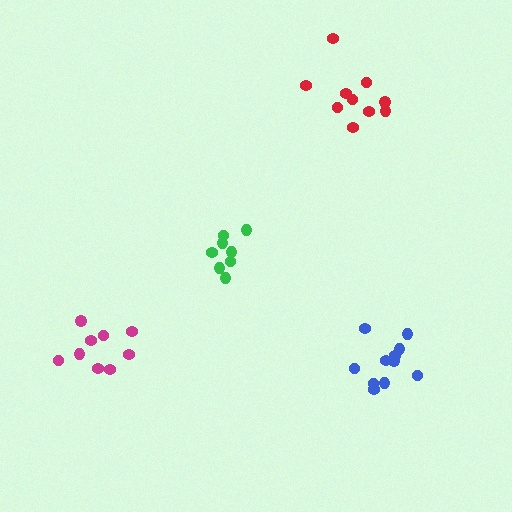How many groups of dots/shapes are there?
There are 4 groups.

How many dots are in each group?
Group 1: 9 dots, Group 2: 10 dots, Group 3: 11 dots, Group 4: 8 dots (38 total).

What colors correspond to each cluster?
The clusters are colored: magenta, red, blue, green.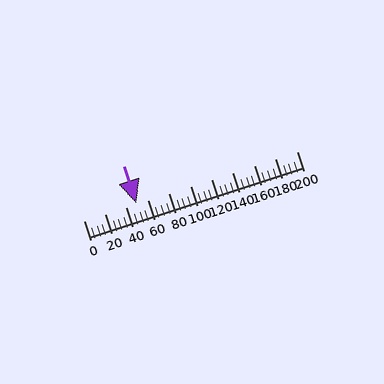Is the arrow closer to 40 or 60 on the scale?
The arrow is closer to 40.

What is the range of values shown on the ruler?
The ruler shows values from 0 to 200.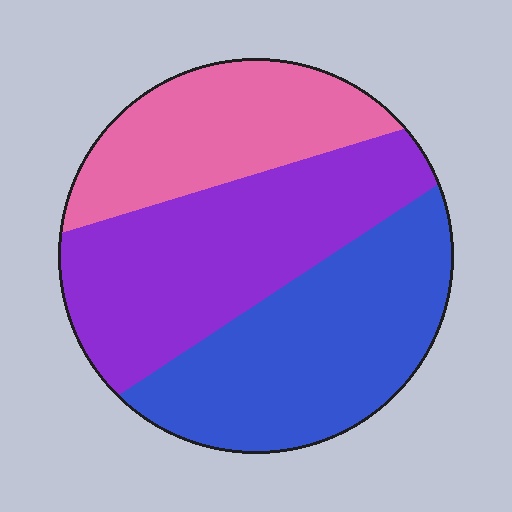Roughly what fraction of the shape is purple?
Purple covers 38% of the shape.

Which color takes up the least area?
Pink, at roughly 25%.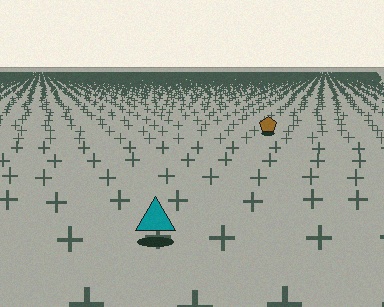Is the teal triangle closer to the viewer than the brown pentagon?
Yes. The teal triangle is closer — you can tell from the texture gradient: the ground texture is coarser near it.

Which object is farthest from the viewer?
The brown pentagon is farthest from the viewer. It appears smaller and the ground texture around it is denser.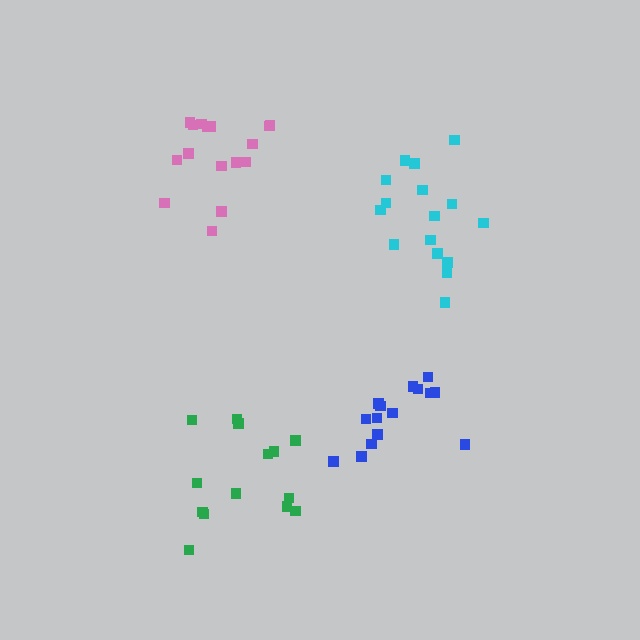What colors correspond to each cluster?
The clusters are colored: pink, cyan, blue, green.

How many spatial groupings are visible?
There are 4 spatial groupings.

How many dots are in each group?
Group 1: 16 dots, Group 2: 16 dots, Group 3: 15 dots, Group 4: 14 dots (61 total).